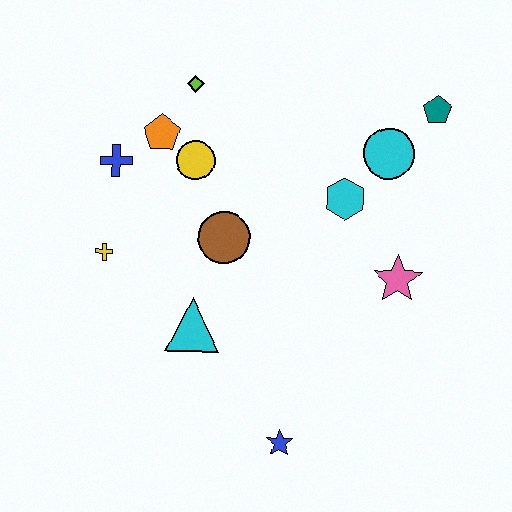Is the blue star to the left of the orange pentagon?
No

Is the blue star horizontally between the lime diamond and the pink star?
Yes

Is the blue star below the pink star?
Yes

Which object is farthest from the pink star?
The blue cross is farthest from the pink star.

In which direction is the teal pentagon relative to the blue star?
The teal pentagon is above the blue star.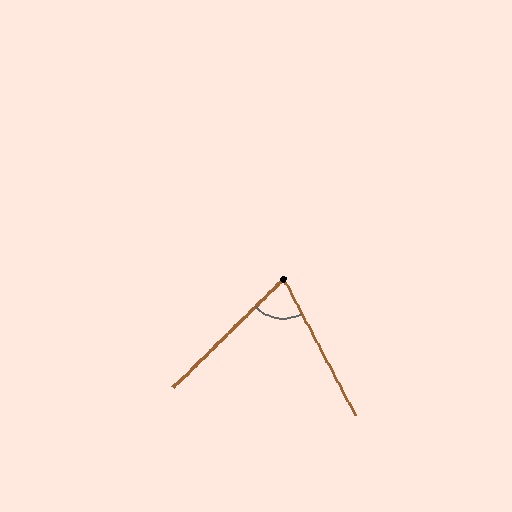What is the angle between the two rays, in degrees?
Approximately 73 degrees.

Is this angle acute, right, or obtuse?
It is acute.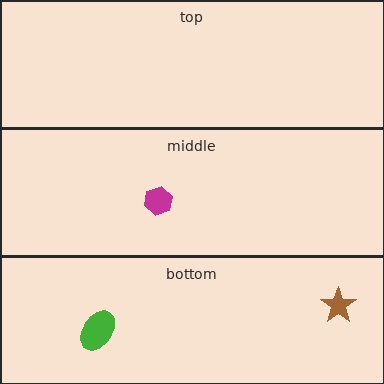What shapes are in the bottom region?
The green ellipse, the brown star.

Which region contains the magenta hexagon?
The middle region.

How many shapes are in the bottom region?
2.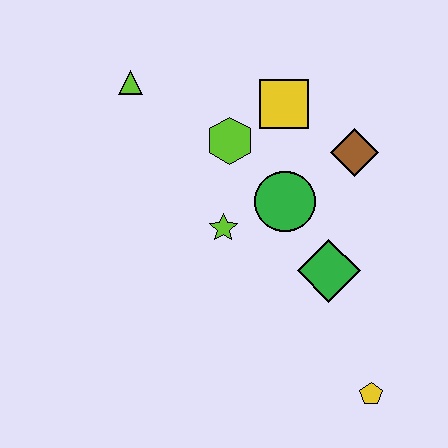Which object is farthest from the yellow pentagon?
The lime triangle is farthest from the yellow pentagon.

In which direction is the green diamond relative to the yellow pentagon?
The green diamond is above the yellow pentagon.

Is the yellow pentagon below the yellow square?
Yes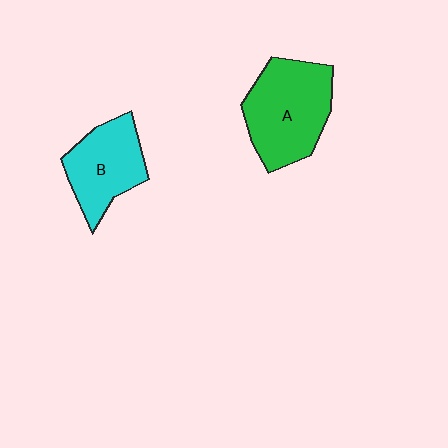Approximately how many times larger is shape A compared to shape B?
Approximately 1.3 times.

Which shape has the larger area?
Shape A (green).